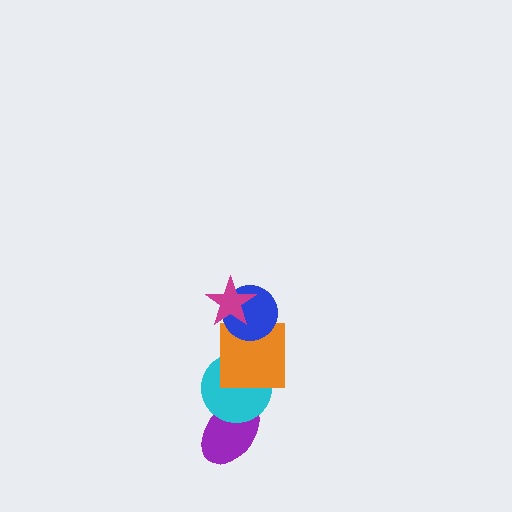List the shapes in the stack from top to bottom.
From top to bottom: the magenta star, the blue circle, the orange square, the cyan circle, the purple ellipse.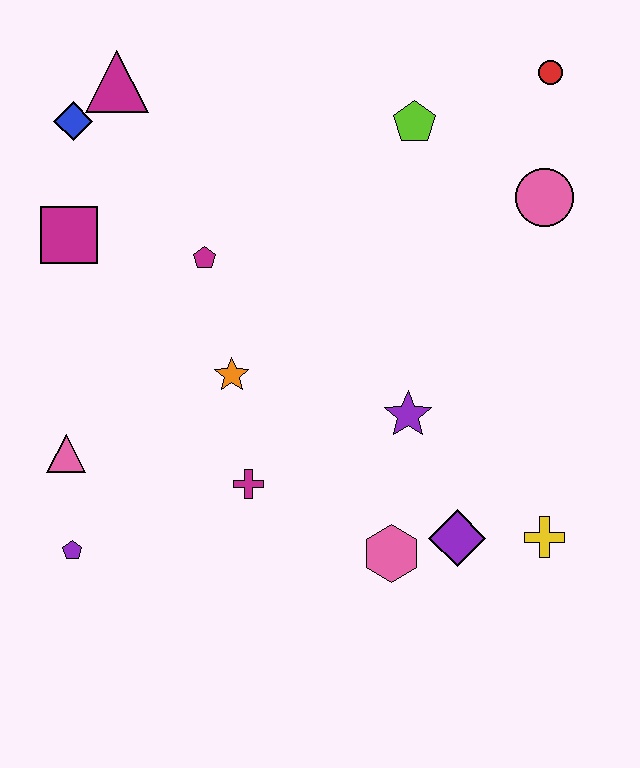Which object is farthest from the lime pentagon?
The purple pentagon is farthest from the lime pentagon.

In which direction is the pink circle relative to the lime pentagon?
The pink circle is to the right of the lime pentagon.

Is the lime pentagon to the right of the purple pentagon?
Yes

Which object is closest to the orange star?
The magenta cross is closest to the orange star.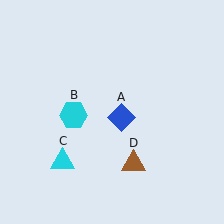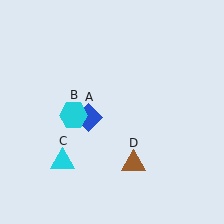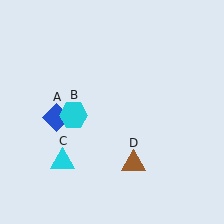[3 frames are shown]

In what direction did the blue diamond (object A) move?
The blue diamond (object A) moved left.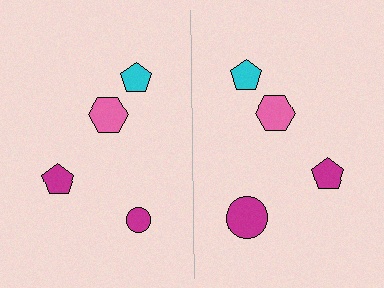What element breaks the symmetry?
The magenta circle on the right side has a different size than its mirror counterpart.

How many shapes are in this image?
There are 8 shapes in this image.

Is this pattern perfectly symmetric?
No, the pattern is not perfectly symmetric. The magenta circle on the right side has a different size than its mirror counterpart.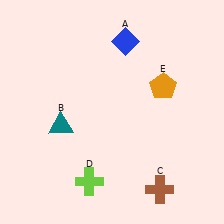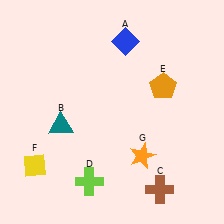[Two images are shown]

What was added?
A yellow diamond (F), an orange star (G) were added in Image 2.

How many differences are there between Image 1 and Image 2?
There are 2 differences between the two images.